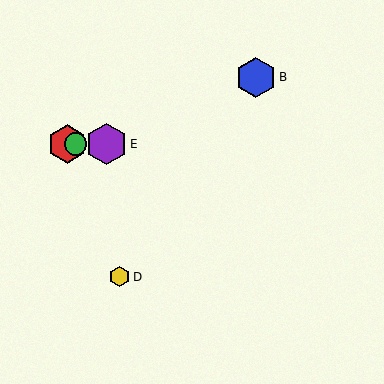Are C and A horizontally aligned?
Yes, both are at y≈144.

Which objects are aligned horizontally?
Objects A, C, E are aligned horizontally.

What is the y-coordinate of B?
Object B is at y≈77.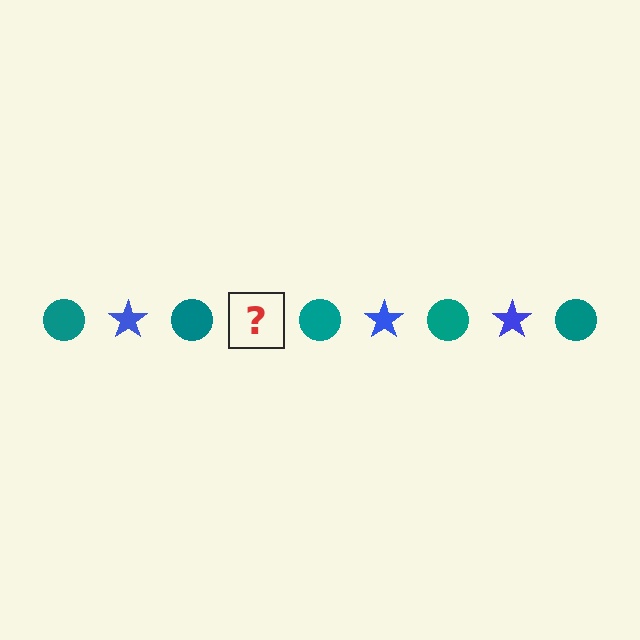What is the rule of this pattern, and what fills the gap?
The rule is that the pattern alternates between teal circle and blue star. The gap should be filled with a blue star.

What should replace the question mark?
The question mark should be replaced with a blue star.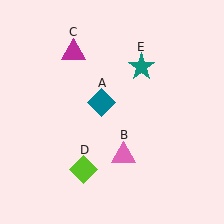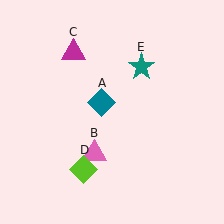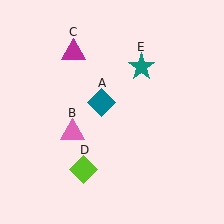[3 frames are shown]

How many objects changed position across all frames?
1 object changed position: pink triangle (object B).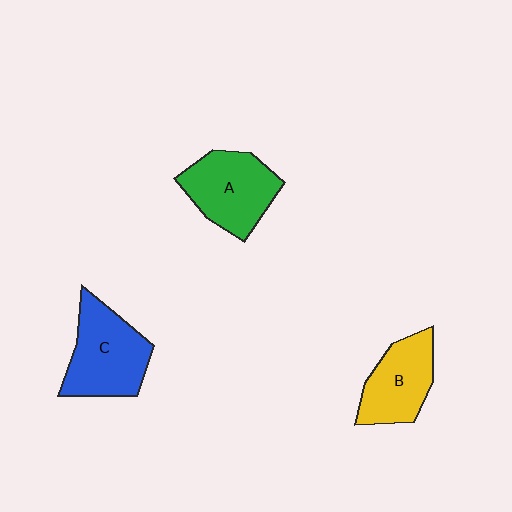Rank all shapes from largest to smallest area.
From largest to smallest: C (blue), A (green), B (yellow).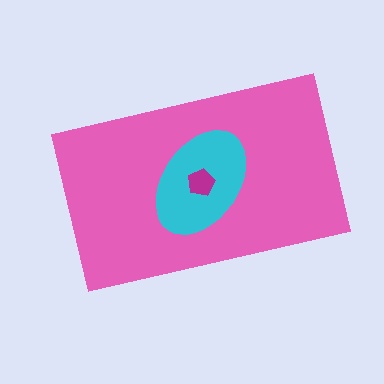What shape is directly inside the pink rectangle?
The cyan ellipse.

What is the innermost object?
The magenta pentagon.